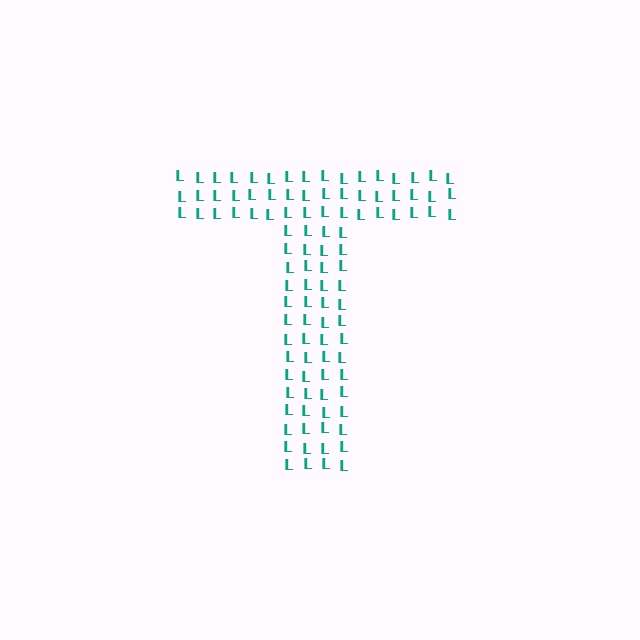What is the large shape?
The large shape is the letter T.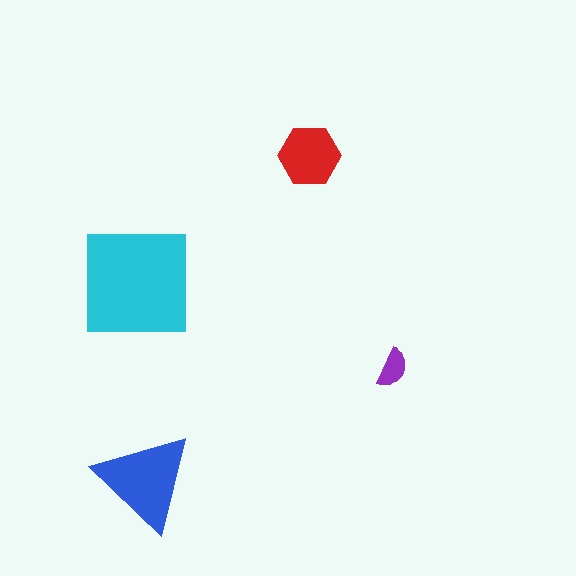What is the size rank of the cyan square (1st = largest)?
1st.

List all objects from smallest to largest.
The purple semicircle, the red hexagon, the blue triangle, the cyan square.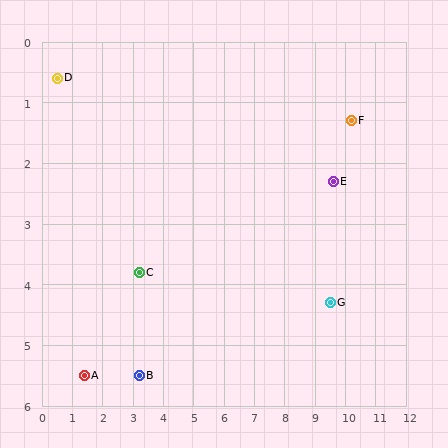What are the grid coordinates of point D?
Point D is at approximately (0.5, 0.6).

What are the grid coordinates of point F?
Point F is at approximately (10.2, 1.3).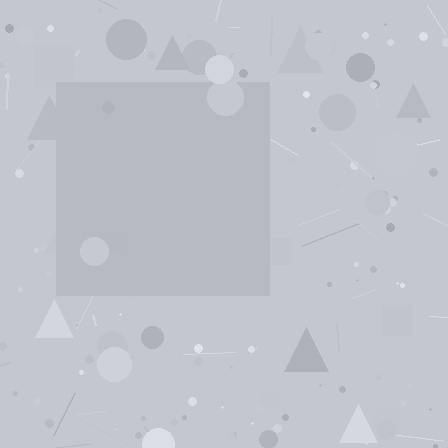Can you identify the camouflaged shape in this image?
The camouflaged shape is a square.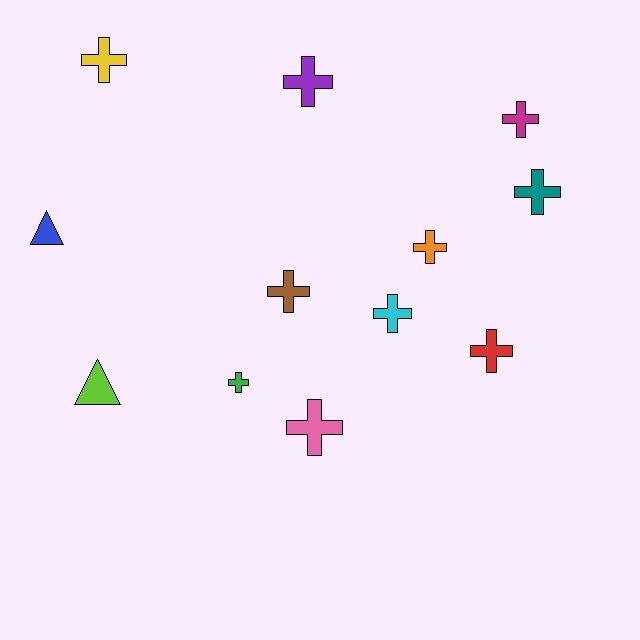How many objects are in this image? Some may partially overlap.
There are 12 objects.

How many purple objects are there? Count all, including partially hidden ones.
There is 1 purple object.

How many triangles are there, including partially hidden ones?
There are 2 triangles.